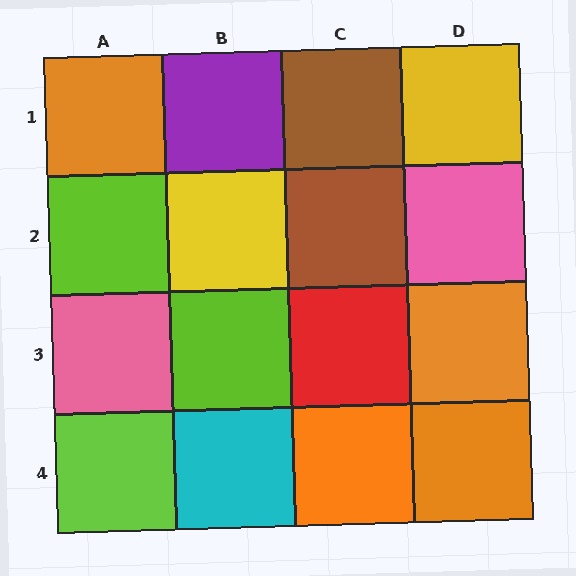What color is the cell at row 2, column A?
Lime.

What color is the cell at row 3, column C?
Red.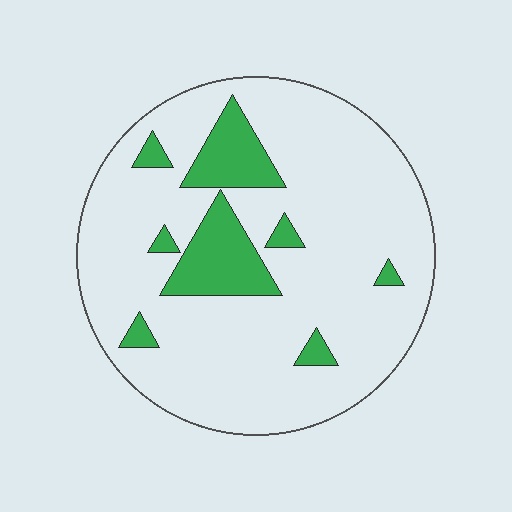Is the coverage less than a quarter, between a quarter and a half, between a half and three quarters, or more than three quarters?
Less than a quarter.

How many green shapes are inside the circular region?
8.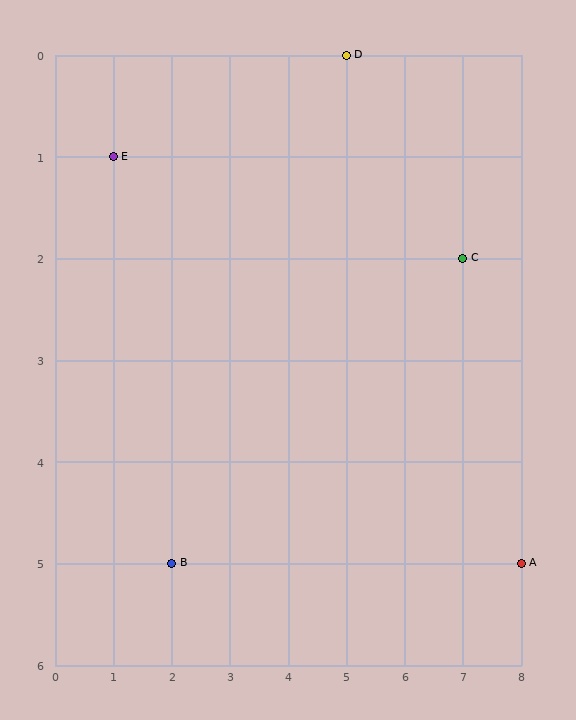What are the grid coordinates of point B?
Point B is at grid coordinates (2, 5).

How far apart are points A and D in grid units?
Points A and D are 3 columns and 5 rows apart (about 5.8 grid units diagonally).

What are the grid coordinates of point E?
Point E is at grid coordinates (1, 1).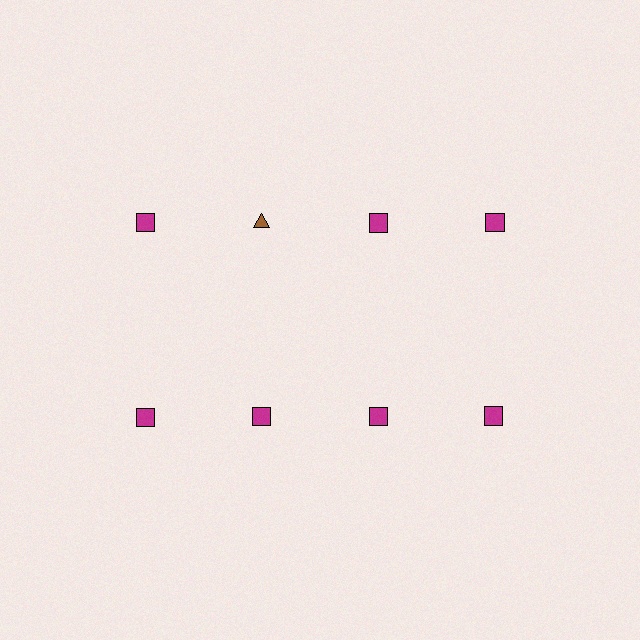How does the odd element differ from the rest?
It differs in both color (brown instead of magenta) and shape (triangle instead of square).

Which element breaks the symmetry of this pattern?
The brown triangle in the top row, second from left column breaks the symmetry. All other shapes are magenta squares.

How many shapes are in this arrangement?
There are 8 shapes arranged in a grid pattern.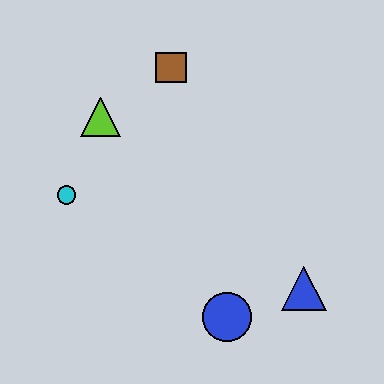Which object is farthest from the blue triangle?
The lime triangle is farthest from the blue triangle.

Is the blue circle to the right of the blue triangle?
No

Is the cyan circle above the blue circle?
Yes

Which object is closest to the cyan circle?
The lime triangle is closest to the cyan circle.